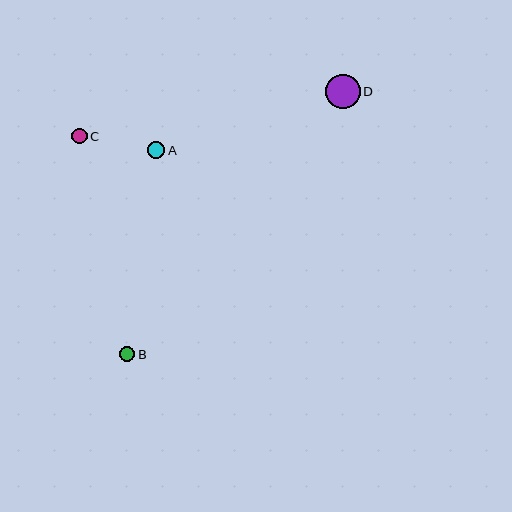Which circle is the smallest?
Circle B is the smallest with a size of approximately 15 pixels.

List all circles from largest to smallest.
From largest to smallest: D, A, C, B.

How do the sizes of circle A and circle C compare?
Circle A and circle C are approximately the same size.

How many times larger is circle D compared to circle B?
Circle D is approximately 2.3 times the size of circle B.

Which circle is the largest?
Circle D is the largest with a size of approximately 34 pixels.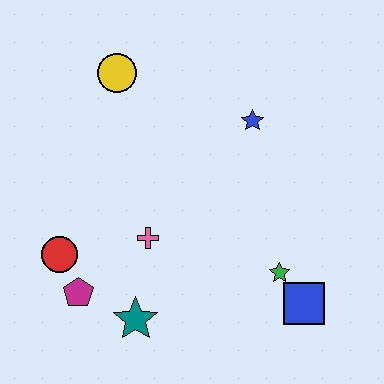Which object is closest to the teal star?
The magenta pentagon is closest to the teal star.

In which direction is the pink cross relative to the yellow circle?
The pink cross is below the yellow circle.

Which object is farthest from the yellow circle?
The blue square is farthest from the yellow circle.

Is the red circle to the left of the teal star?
Yes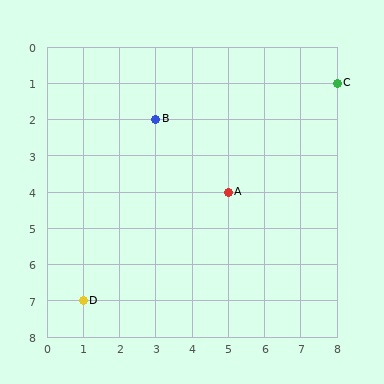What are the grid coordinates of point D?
Point D is at grid coordinates (1, 7).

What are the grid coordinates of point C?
Point C is at grid coordinates (8, 1).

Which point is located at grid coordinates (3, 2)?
Point B is at (3, 2).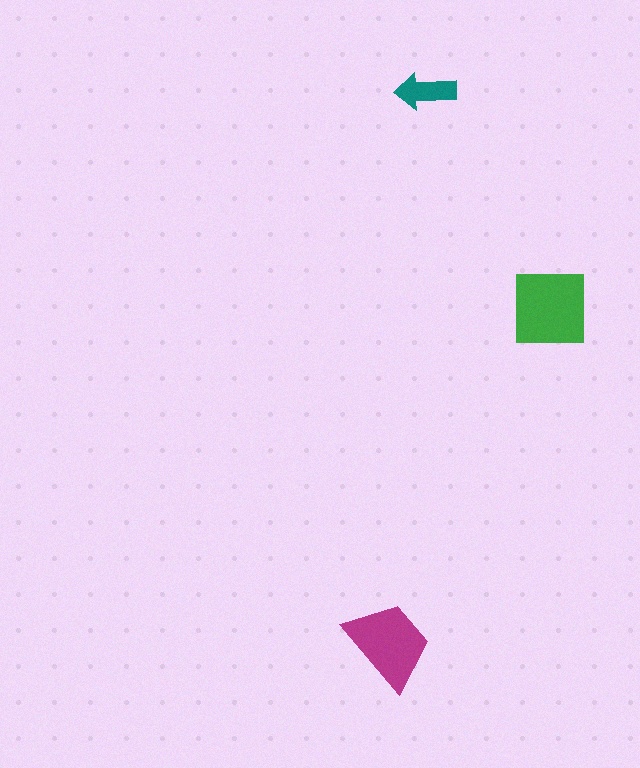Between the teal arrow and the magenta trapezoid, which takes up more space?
The magenta trapezoid.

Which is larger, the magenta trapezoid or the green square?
The green square.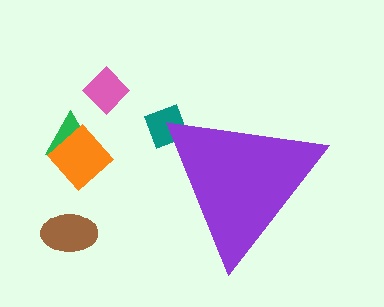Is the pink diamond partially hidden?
No, the pink diamond is fully visible.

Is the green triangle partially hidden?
No, the green triangle is fully visible.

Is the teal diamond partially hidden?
Yes, the teal diamond is partially hidden behind the purple triangle.